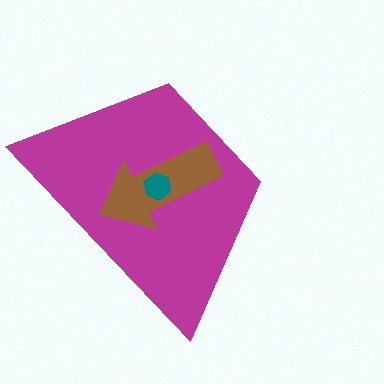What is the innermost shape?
The teal hexagon.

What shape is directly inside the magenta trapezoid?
The brown arrow.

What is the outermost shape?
The magenta trapezoid.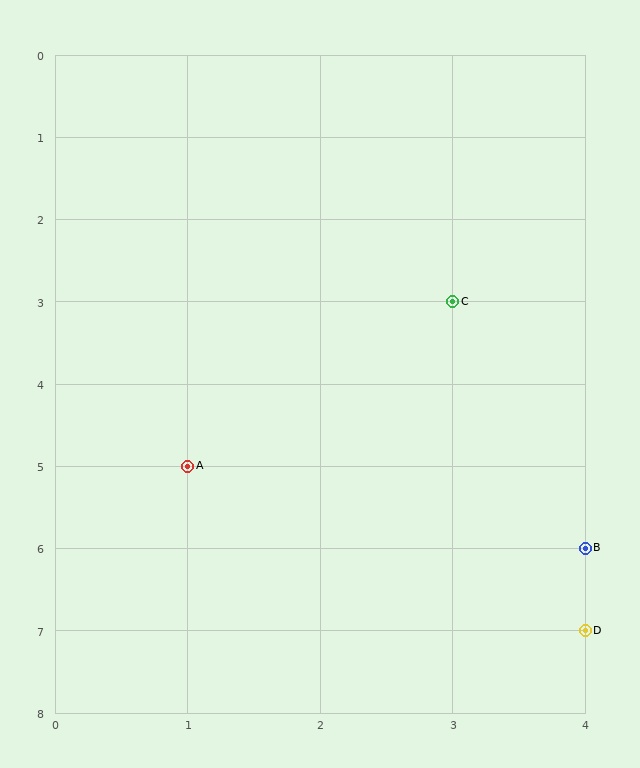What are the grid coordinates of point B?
Point B is at grid coordinates (4, 6).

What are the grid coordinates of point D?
Point D is at grid coordinates (4, 7).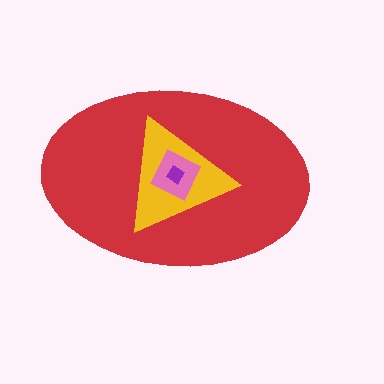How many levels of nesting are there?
4.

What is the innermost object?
The purple diamond.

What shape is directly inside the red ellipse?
The yellow triangle.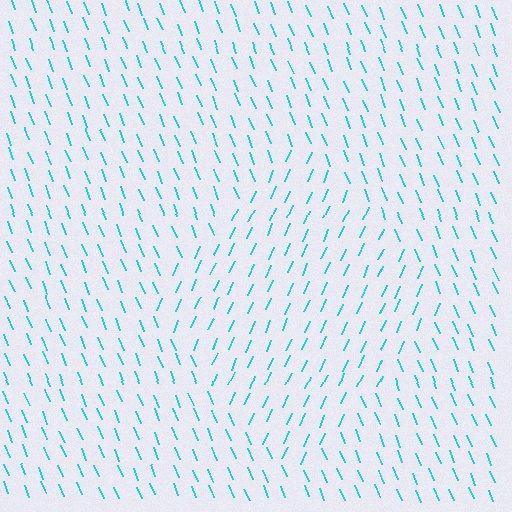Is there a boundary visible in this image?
Yes, there is a texture boundary formed by a change in line orientation.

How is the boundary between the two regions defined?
The boundary is defined purely by a change in line orientation (approximately 45 degrees difference). All lines are the same color and thickness.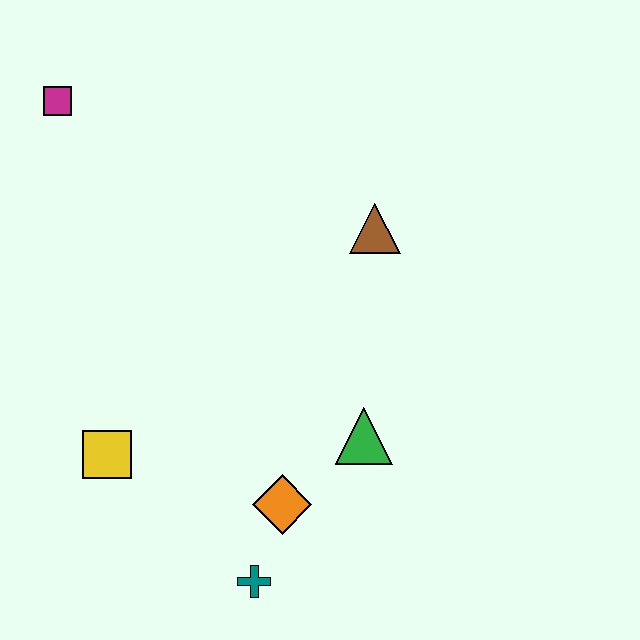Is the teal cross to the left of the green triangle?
Yes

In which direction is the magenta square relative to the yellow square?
The magenta square is above the yellow square.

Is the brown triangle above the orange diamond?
Yes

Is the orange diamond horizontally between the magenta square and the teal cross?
No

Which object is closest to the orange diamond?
The teal cross is closest to the orange diamond.